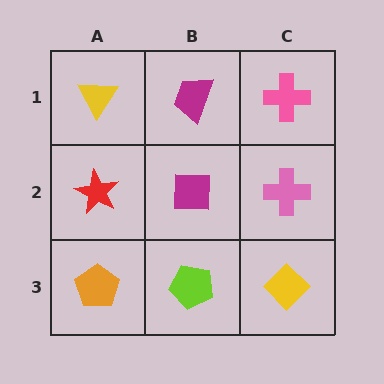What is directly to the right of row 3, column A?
A lime pentagon.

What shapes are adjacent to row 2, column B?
A magenta trapezoid (row 1, column B), a lime pentagon (row 3, column B), a red star (row 2, column A), a pink cross (row 2, column C).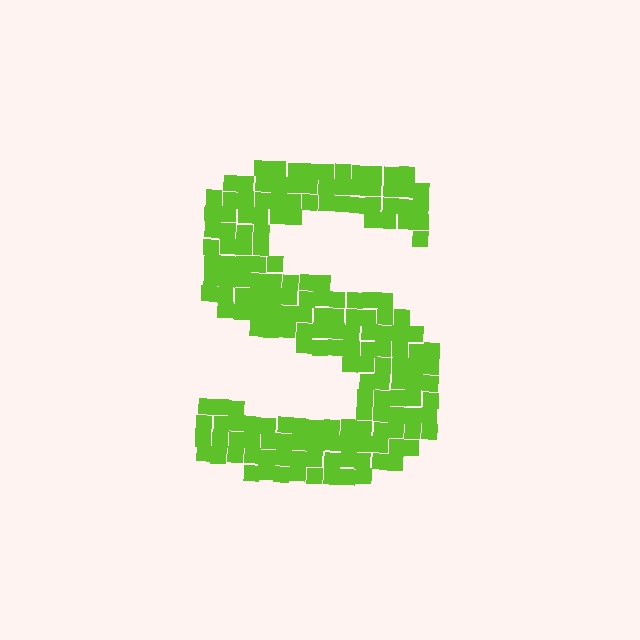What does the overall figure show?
The overall figure shows the letter S.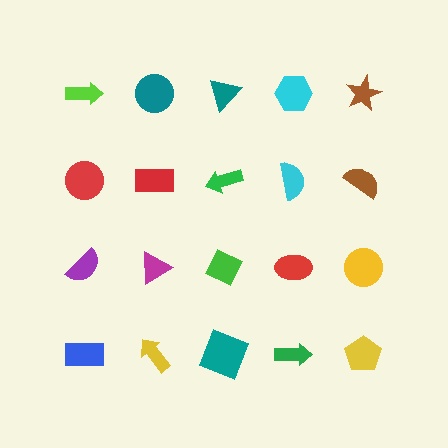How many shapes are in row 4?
5 shapes.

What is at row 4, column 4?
A green arrow.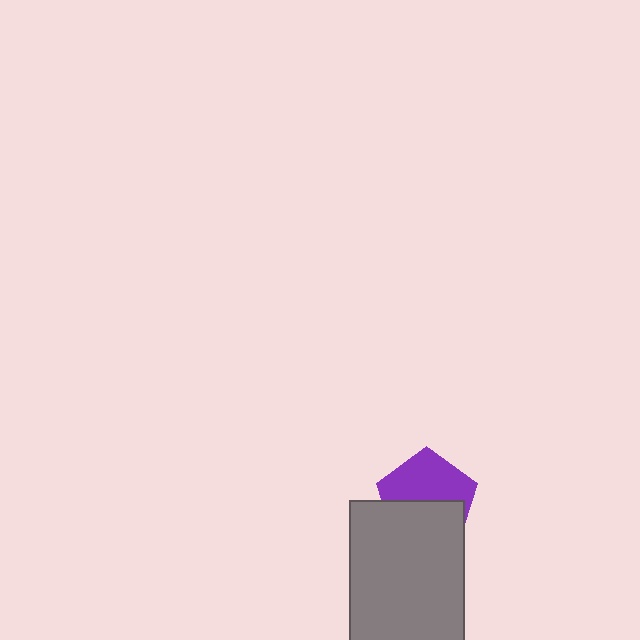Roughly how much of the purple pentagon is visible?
About half of it is visible (roughly 52%).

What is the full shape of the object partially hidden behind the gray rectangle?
The partially hidden object is a purple pentagon.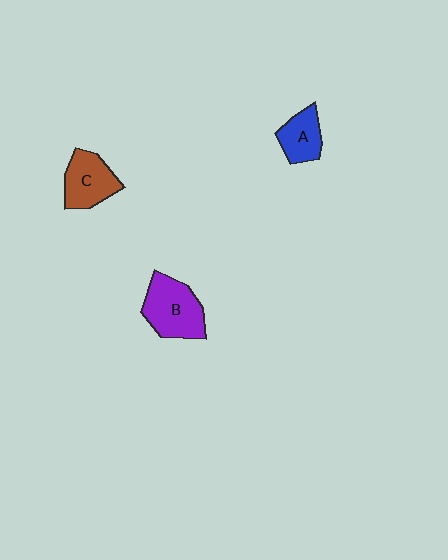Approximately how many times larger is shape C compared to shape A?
Approximately 1.3 times.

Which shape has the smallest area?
Shape A (blue).